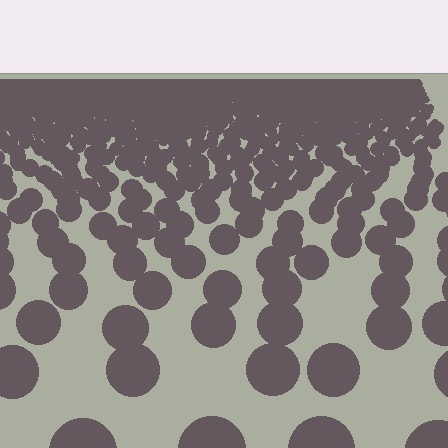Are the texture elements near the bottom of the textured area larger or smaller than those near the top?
Larger. Near the bottom, elements are closer to the viewer and appear at a bigger on-screen size.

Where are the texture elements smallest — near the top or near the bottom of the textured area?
Near the top.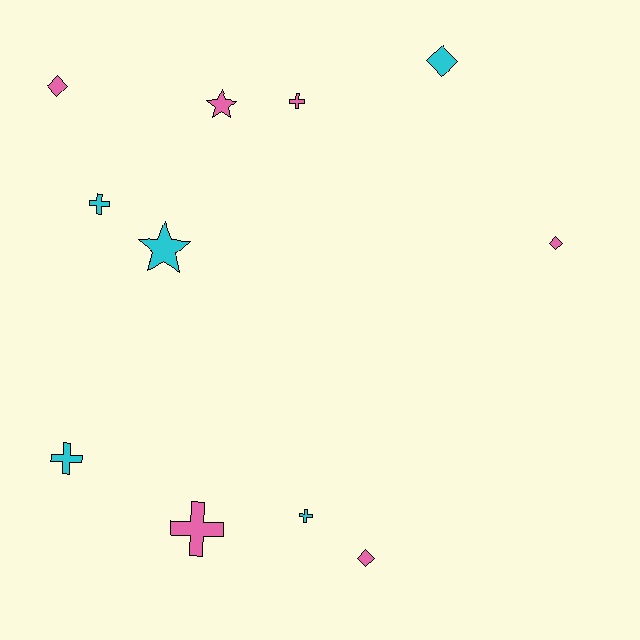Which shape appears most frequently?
Cross, with 5 objects.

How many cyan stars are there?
There is 1 cyan star.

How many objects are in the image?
There are 11 objects.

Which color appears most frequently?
Pink, with 6 objects.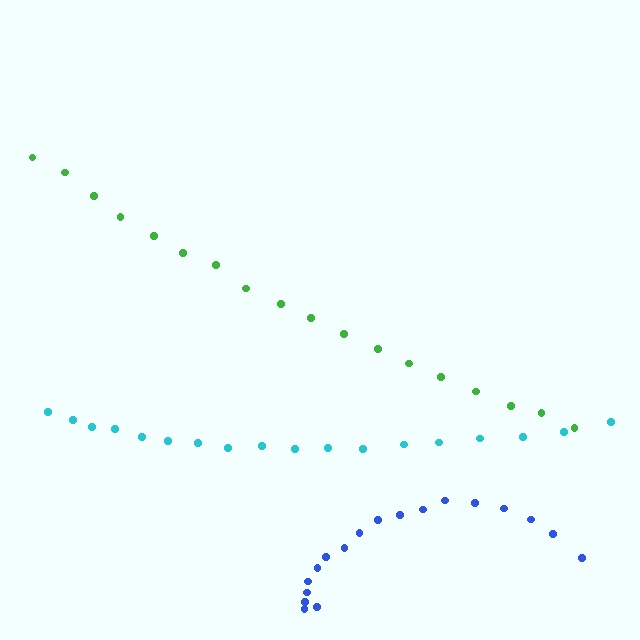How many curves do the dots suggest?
There are 3 distinct paths.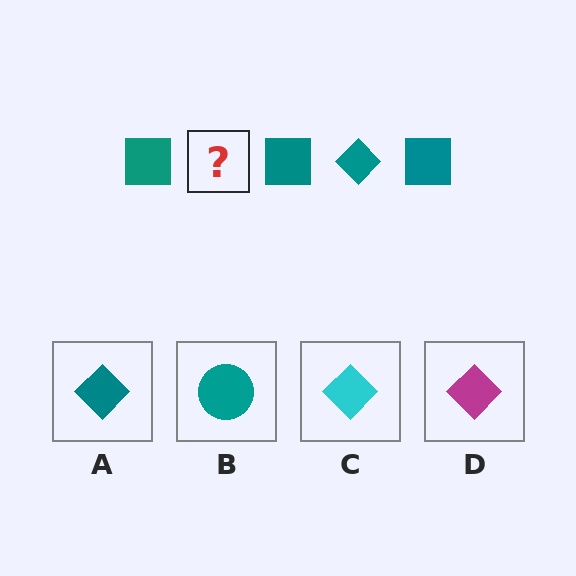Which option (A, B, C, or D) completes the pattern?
A.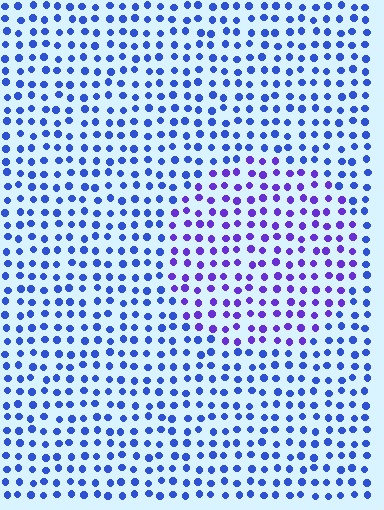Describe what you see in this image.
The image is filled with small blue elements in a uniform arrangement. A circle-shaped region is visible where the elements are tinted to a slightly different hue, forming a subtle color boundary.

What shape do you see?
I see a circle.